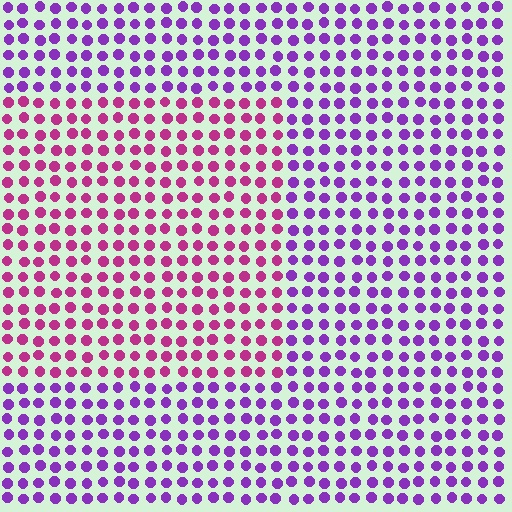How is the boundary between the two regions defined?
The boundary is defined purely by a slight shift in hue (about 43 degrees). Spacing, size, and orientation are identical on both sides.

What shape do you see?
I see a rectangle.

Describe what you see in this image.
The image is filled with small purple elements in a uniform arrangement. A rectangle-shaped region is visible where the elements are tinted to a slightly different hue, forming a subtle color boundary.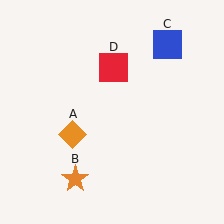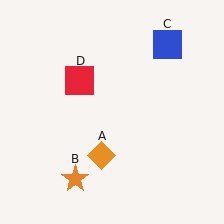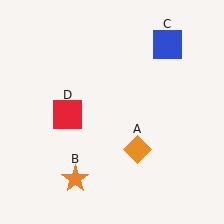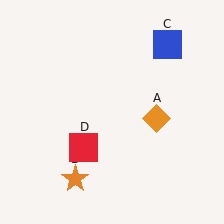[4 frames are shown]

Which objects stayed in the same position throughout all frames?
Orange star (object B) and blue square (object C) remained stationary.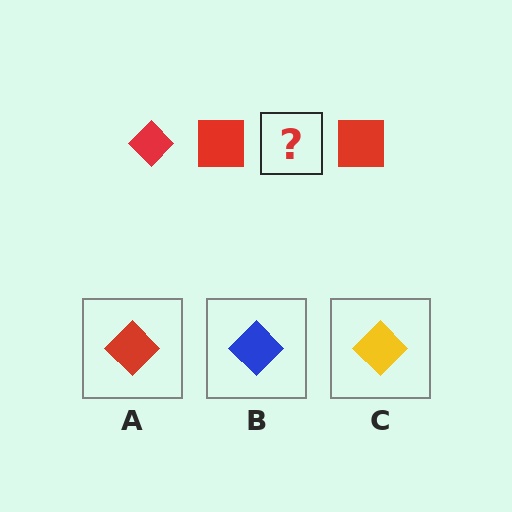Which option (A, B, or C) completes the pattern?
A.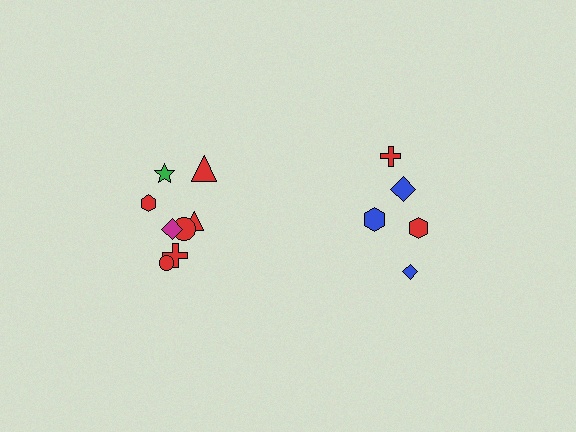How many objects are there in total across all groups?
There are 13 objects.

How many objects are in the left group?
There are 8 objects.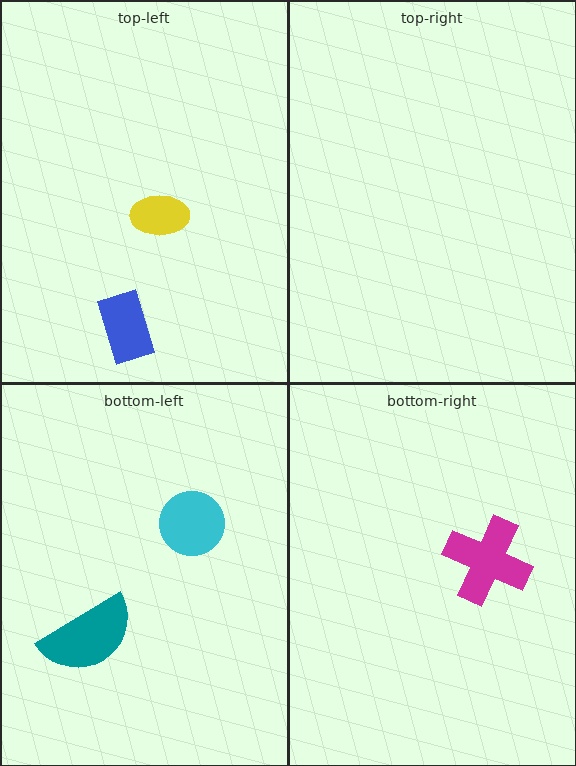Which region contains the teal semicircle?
The bottom-left region.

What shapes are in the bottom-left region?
The teal semicircle, the cyan circle.